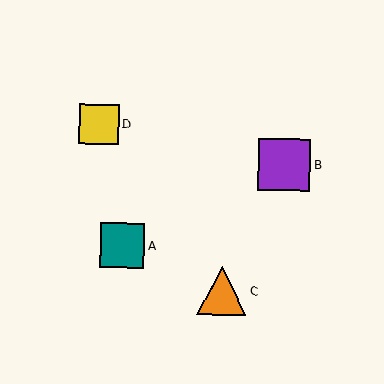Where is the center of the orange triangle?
The center of the orange triangle is at (222, 291).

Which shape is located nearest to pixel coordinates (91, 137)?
The yellow square (labeled D) at (99, 124) is nearest to that location.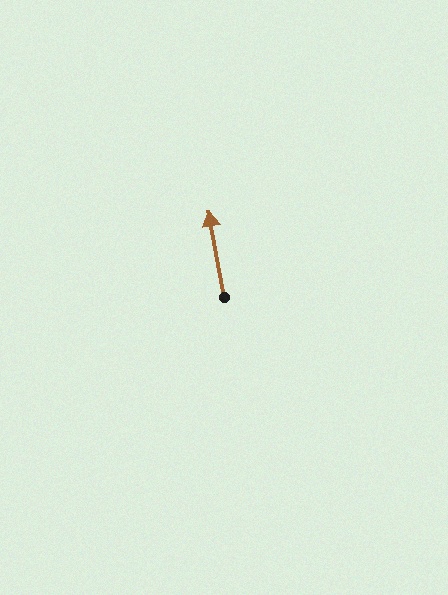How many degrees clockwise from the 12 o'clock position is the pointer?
Approximately 350 degrees.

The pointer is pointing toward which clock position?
Roughly 12 o'clock.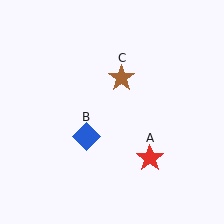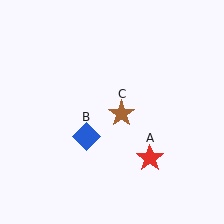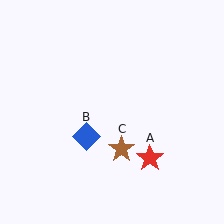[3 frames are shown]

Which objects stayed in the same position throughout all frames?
Red star (object A) and blue diamond (object B) remained stationary.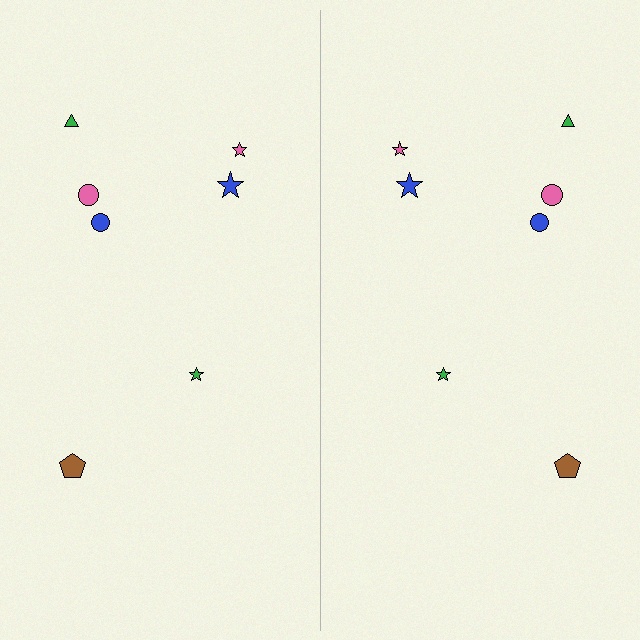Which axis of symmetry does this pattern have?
The pattern has a vertical axis of symmetry running through the center of the image.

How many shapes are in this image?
There are 14 shapes in this image.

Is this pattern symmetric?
Yes, this pattern has bilateral (reflection) symmetry.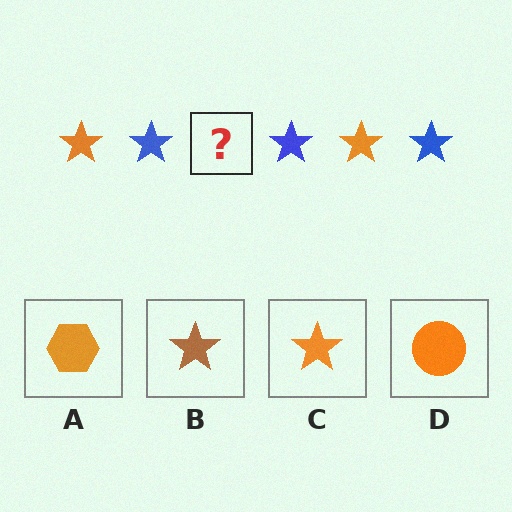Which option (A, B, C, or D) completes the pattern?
C.